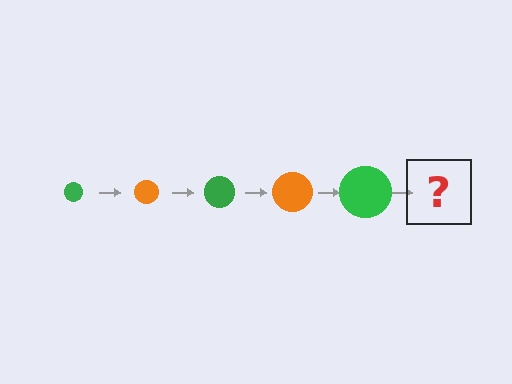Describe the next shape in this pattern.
It should be an orange circle, larger than the previous one.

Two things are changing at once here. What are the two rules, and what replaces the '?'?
The two rules are that the circle grows larger each step and the color cycles through green and orange. The '?' should be an orange circle, larger than the previous one.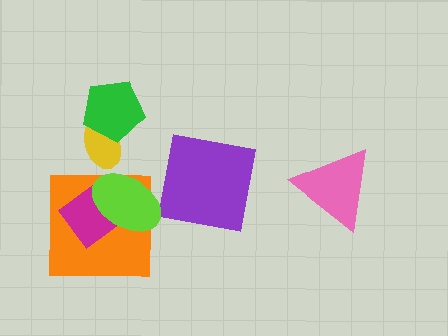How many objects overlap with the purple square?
0 objects overlap with the purple square.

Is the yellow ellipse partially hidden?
Yes, it is partially covered by another shape.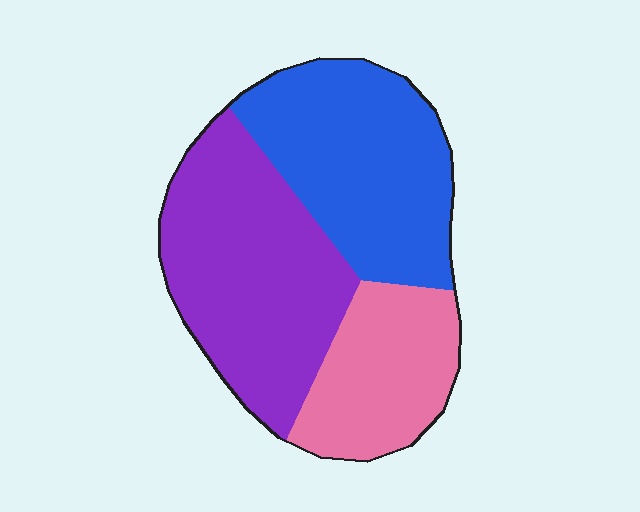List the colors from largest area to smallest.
From largest to smallest: purple, blue, pink.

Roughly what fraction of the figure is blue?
Blue covers about 35% of the figure.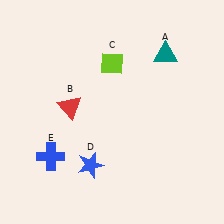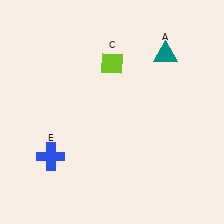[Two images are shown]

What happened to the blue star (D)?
The blue star (D) was removed in Image 2. It was in the bottom-left area of Image 1.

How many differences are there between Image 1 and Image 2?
There are 2 differences between the two images.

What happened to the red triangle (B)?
The red triangle (B) was removed in Image 2. It was in the top-left area of Image 1.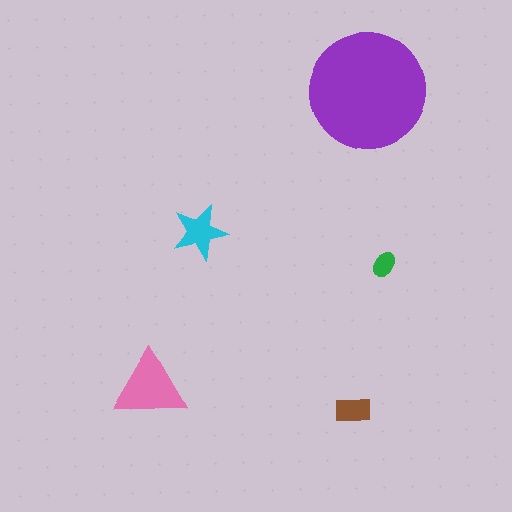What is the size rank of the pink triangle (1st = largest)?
2nd.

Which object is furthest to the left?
The pink triangle is leftmost.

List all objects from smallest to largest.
The green ellipse, the brown rectangle, the cyan star, the pink triangle, the purple circle.